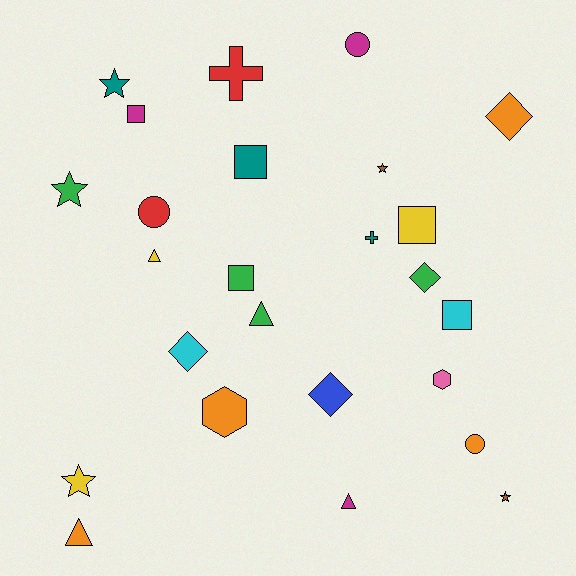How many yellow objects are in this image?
There are 3 yellow objects.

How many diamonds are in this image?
There are 4 diamonds.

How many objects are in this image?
There are 25 objects.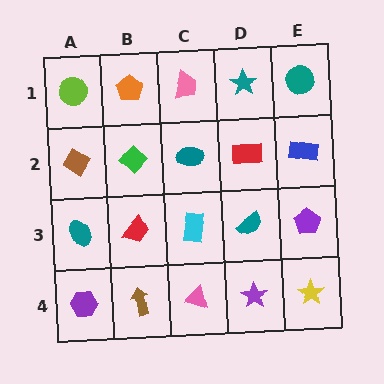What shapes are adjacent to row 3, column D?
A red rectangle (row 2, column D), a purple star (row 4, column D), a cyan rectangle (row 3, column C), a purple pentagon (row 3, column E).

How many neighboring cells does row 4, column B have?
3.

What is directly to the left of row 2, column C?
A green diamond.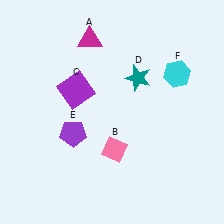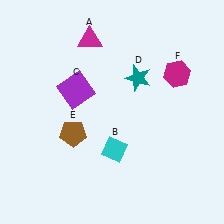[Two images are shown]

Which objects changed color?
B changed from pink to cyan. E changed from purple to brown. F changed from cyan to magenta.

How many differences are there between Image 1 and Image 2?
There are 3 differences between the two images.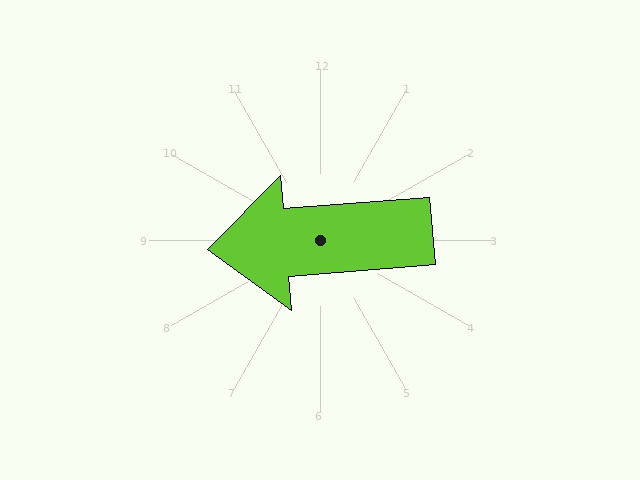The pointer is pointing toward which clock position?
Roughly 9 o'clock.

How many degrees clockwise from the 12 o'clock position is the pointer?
Approximately 265 degrees.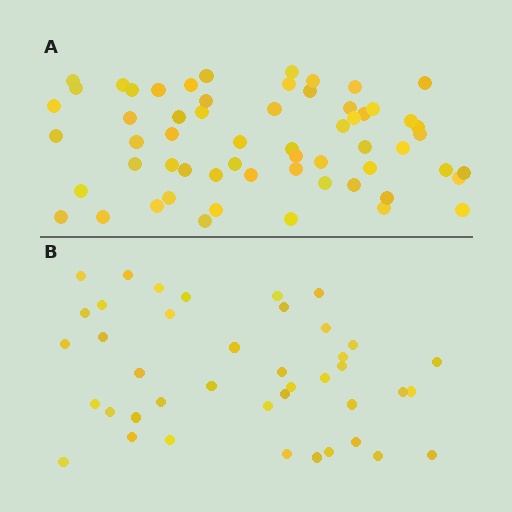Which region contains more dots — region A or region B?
Region A (the top region) has more dots.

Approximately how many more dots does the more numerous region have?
Region A has approximately 20 more dots than region B.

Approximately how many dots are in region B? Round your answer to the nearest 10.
About 40 dots. (The exact count is 41, which rounds to 40.)